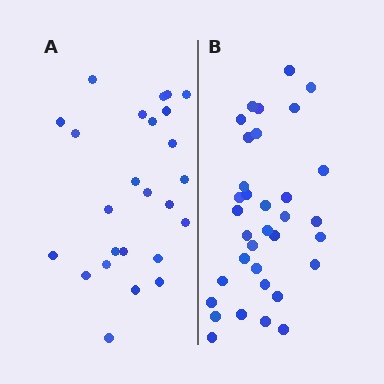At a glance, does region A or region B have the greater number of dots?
Region B (the right region) has more dots.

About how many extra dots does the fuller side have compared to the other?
Region B has roughly 8 or so more dots than region A.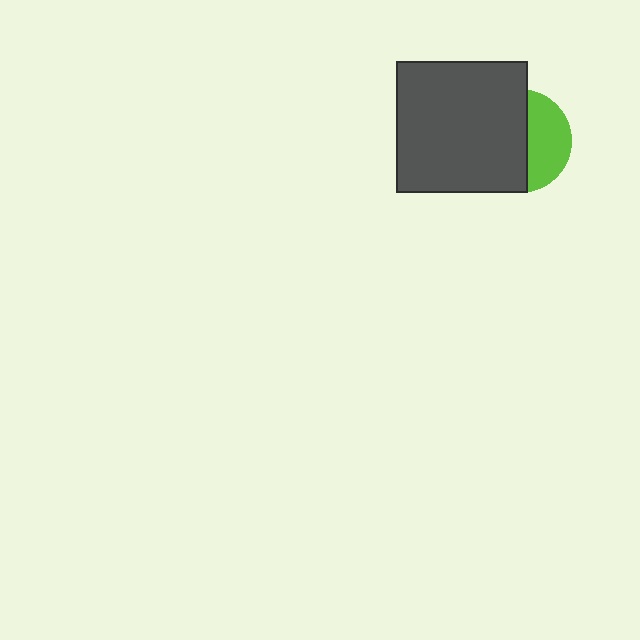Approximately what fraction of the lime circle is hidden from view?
Roughly 60% of the lime circle is hidden behind the dark gray square.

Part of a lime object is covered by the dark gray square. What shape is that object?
It is a circle.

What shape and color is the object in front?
The object in front is a dark gray square.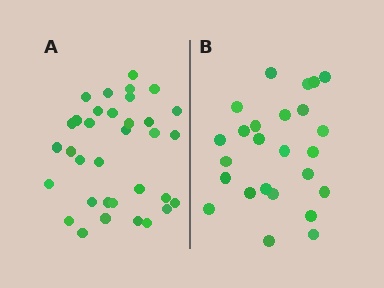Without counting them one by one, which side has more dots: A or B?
Region A (the left region) has more dots.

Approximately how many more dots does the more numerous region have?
Region A has roughly 8 or so more dots than region B.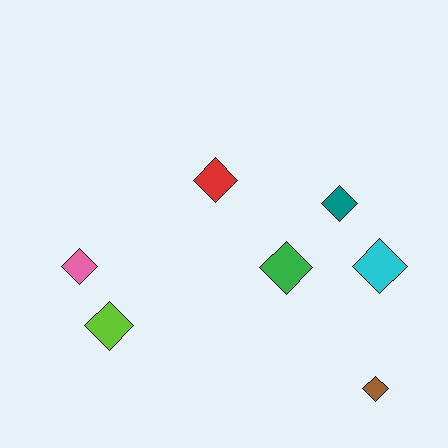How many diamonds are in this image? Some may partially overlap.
There are 7 diamonds.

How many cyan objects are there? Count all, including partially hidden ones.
There is 1 cyan object.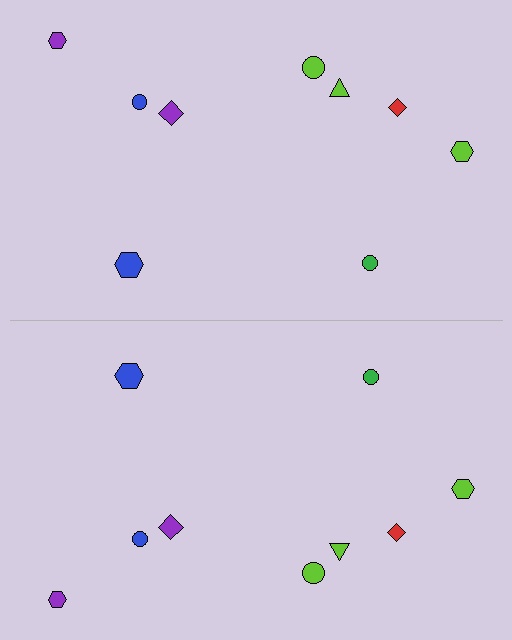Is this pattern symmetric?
Yes, this pattern has bilateral (reflection) symmetry.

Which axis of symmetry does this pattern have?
The pattern has a horizontal axis of symmetry running through the center of the image.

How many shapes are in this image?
There are 18 shapes in this image.